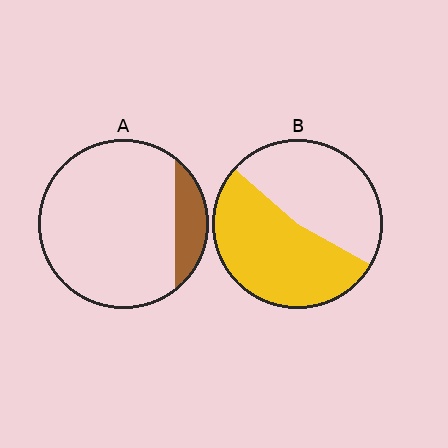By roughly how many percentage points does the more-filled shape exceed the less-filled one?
By roughly 40 percentage points (B over A).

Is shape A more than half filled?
No.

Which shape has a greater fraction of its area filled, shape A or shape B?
Shape B.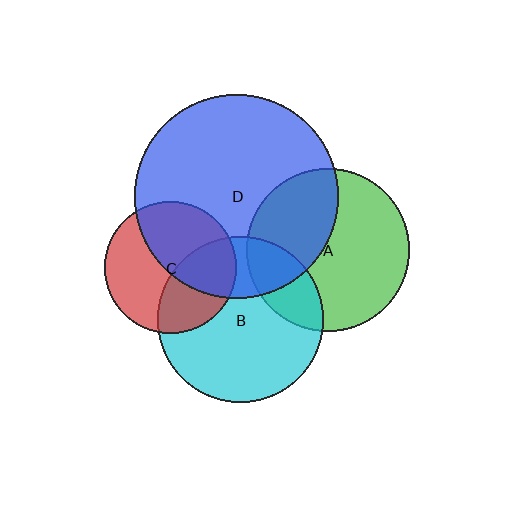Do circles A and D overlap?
Yes.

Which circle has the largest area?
Circle D (blue).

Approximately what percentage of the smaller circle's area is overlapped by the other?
Approximately 40%.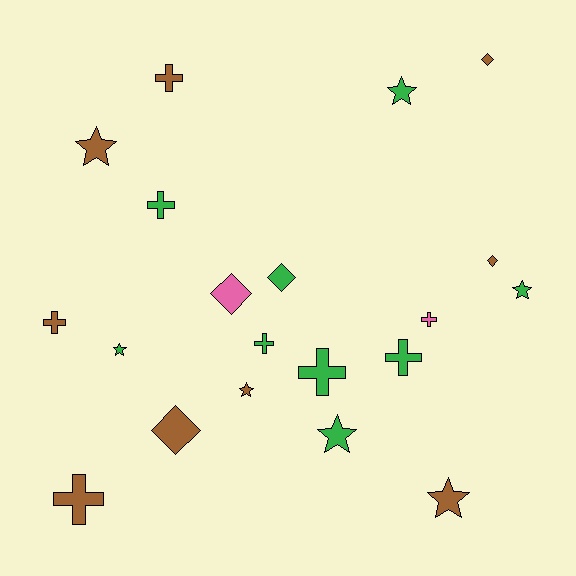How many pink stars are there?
There are no pink stars.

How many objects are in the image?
There are 20 objects.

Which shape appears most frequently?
Cross, with 8 objects.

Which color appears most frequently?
Brown, with 9 objects.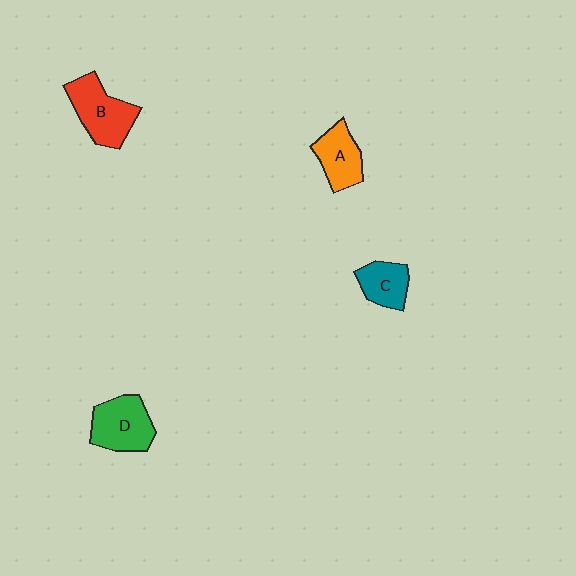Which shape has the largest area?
Shape B (red).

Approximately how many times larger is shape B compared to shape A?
Approximately 1.3 times.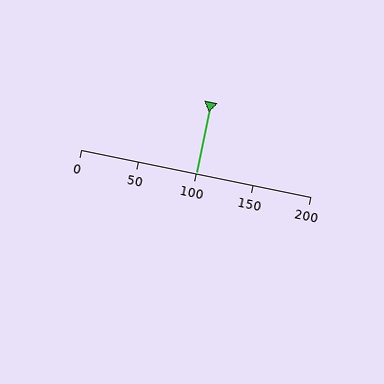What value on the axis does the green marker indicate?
The marker indicates approximately 100.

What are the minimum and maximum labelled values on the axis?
The axis runs from 0 to 200.